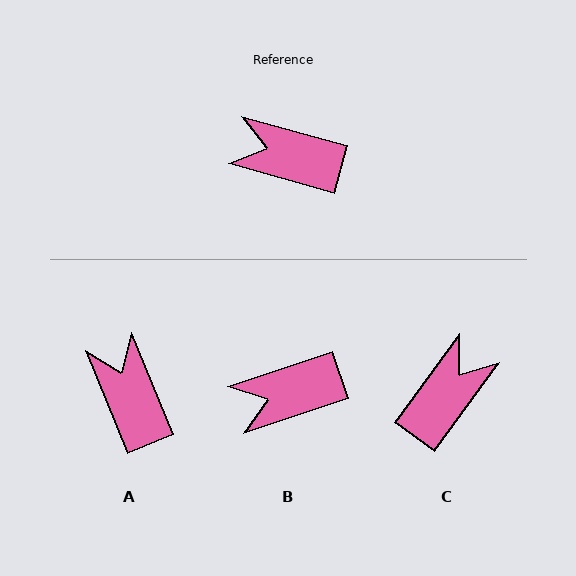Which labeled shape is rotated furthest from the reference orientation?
C, about 111 degrees away.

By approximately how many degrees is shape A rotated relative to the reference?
Approximately 53 degrees clockwise.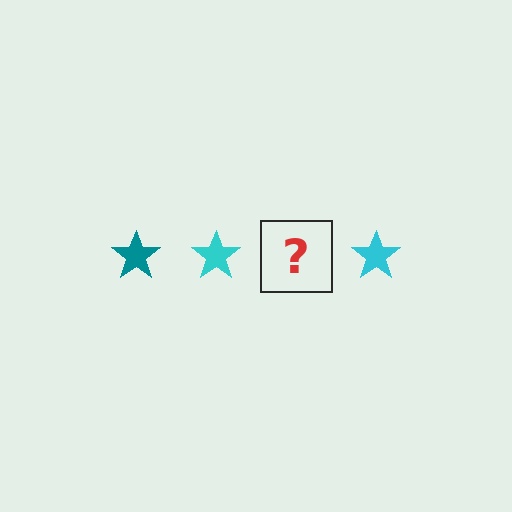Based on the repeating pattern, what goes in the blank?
The blank should be a teal star.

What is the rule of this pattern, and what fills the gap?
The rule is that the pattern cycles through teal, cyan stars. The gap should be filled with a teal star.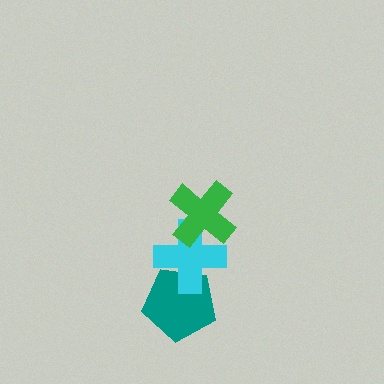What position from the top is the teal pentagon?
The teal pentagon is 3rd from the top.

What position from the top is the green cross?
The green cross is 1st from the top.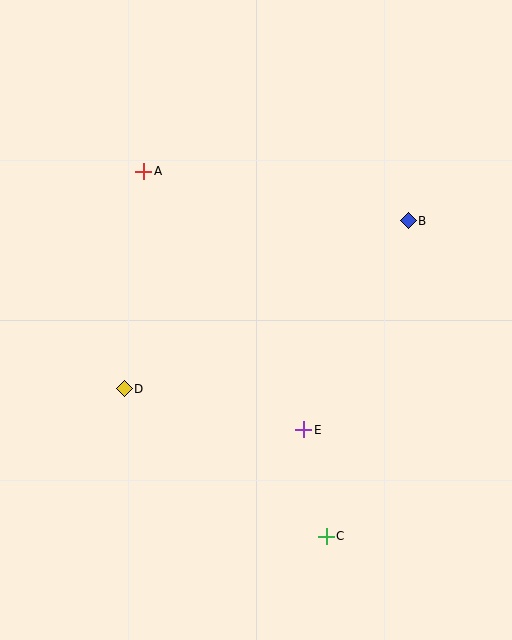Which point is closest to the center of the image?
Point E at (304, 430) is closest to the center.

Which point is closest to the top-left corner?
Point A is closest to the top-left corner.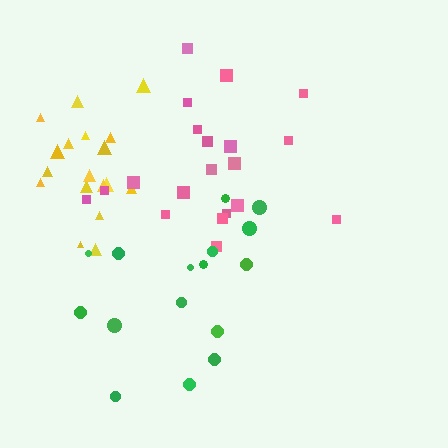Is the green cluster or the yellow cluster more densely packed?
Yellow.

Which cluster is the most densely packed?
Yellow.